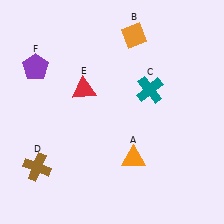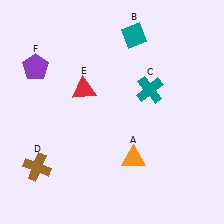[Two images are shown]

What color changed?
The diamond (B) changed from orange in Image 1 to teal in Image 2.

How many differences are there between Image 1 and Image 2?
There is 1 difference between the two images.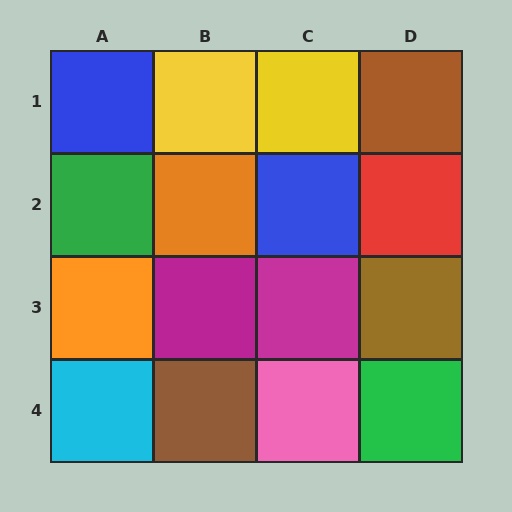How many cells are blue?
2 cells are blue.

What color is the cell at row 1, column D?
Brown.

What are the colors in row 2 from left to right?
Green, orange, blue, red.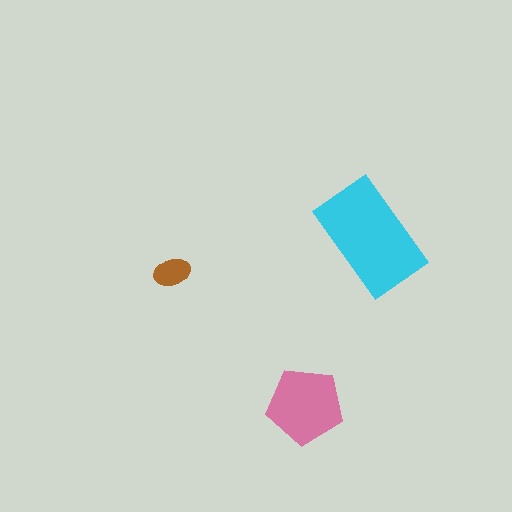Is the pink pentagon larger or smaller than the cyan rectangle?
Smaller.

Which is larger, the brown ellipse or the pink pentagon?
The pink pentagon.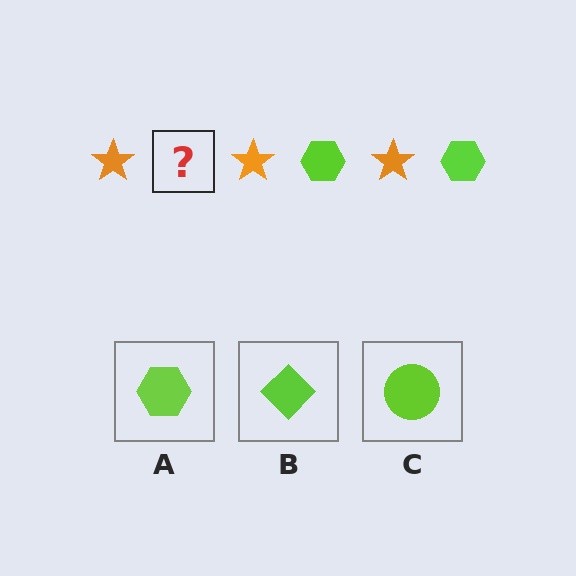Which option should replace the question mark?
Option A.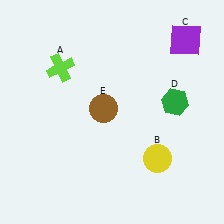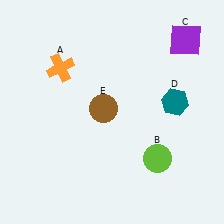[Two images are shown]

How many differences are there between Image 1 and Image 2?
There are 3 differences between the two images.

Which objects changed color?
A changed from lime to orange. B changed from yellow to lime. D changed from green to teal.